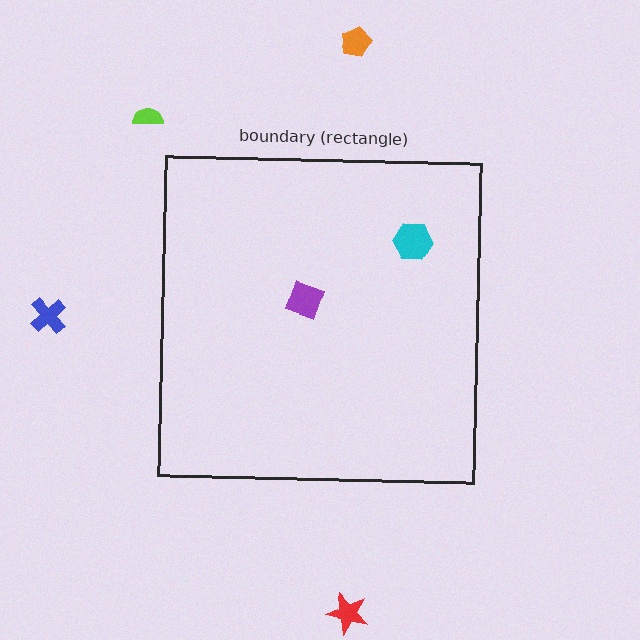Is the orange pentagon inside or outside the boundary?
Outside.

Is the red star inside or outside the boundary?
Outside.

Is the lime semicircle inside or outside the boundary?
Outside.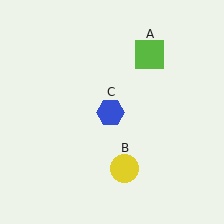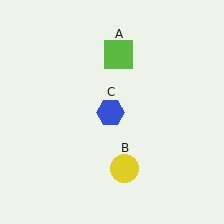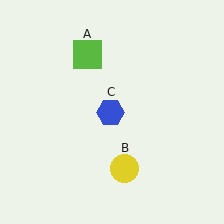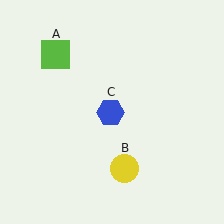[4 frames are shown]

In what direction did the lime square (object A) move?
The lime square (object A) moved left.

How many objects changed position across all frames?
1 object changed position: lime square (object A).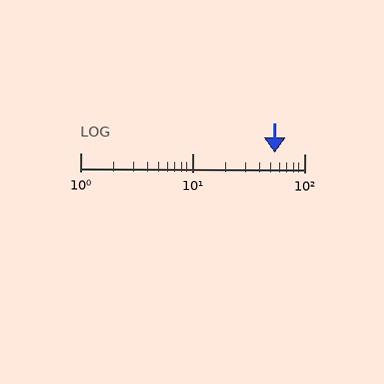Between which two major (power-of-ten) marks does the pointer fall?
The pointer is between 10 and 100.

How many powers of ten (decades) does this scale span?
The scale spans 2 decades, from 1 to 100.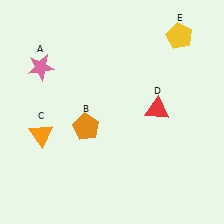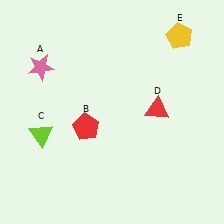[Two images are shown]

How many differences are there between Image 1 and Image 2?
There are 2 differences between the two images.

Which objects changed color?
B changed from orange to red. C changed from orange to lime.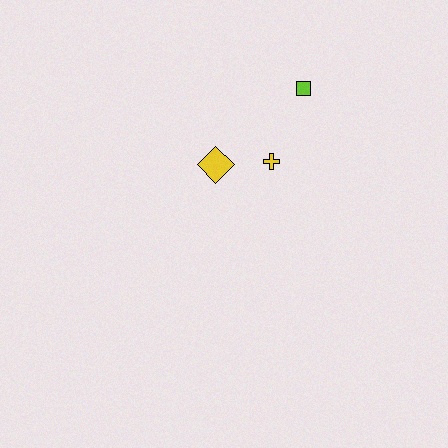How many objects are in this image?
There are 3 objects.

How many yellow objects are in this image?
There are 2 yellow objects.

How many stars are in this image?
There are no stars.